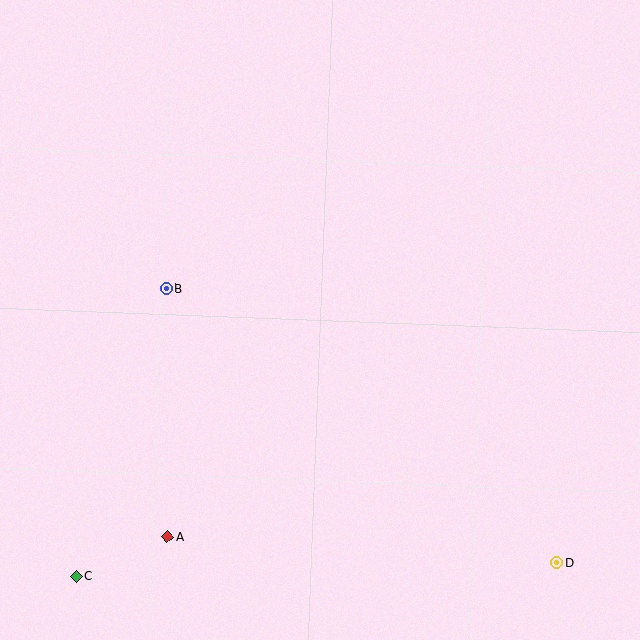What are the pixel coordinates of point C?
Point C is at (76, 576).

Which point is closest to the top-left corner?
Point B is closest to the top-left corner.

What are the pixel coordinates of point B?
Point B is at (166, 289).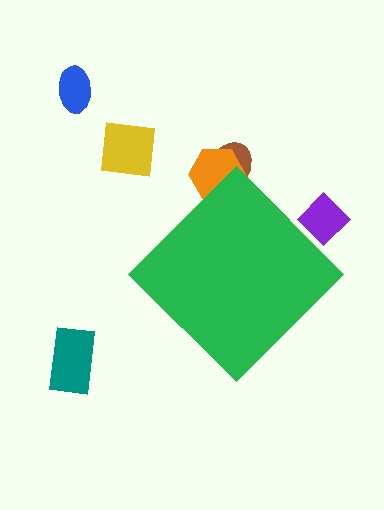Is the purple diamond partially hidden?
Yes, the purple diamond is partially hidden behind the green diamond.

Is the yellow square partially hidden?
No, the yellow square is fully visible.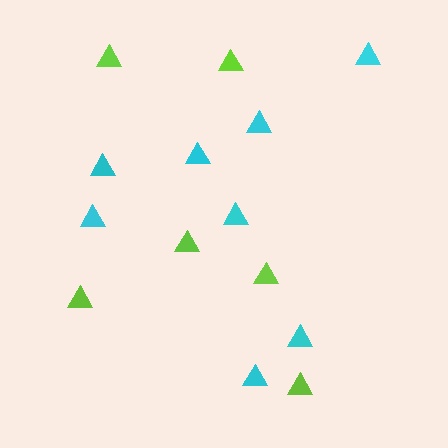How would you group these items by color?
There are 2 groups: one group of lime triangles (6) and one group of cyan triangles (8).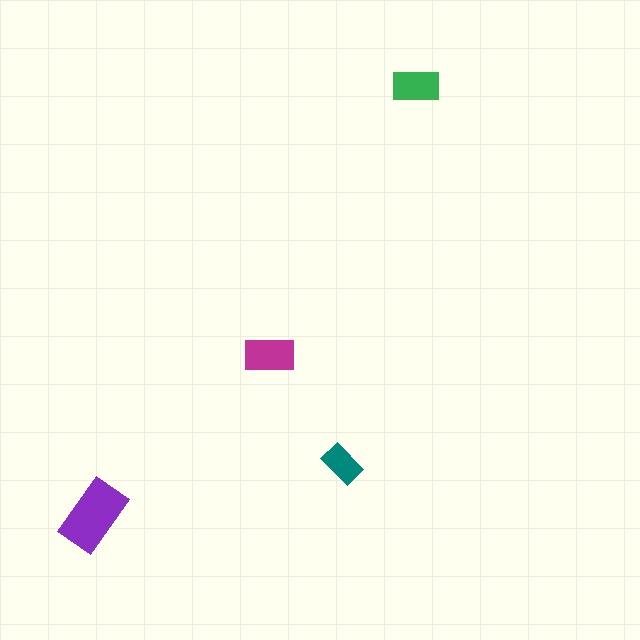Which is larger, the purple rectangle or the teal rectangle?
The purple one.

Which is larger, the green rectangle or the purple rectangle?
The purple one.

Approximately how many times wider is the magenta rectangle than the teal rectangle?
About 1.5 times wider.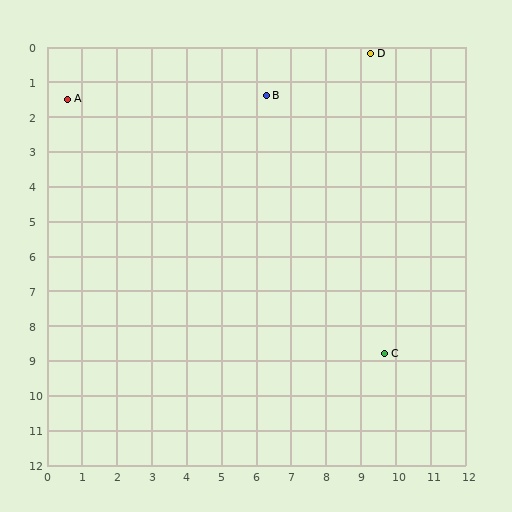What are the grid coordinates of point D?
Point D is at approximately (9.3, 0.2).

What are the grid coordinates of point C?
Point C is at approximately (9.7, 8.8).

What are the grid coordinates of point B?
Point B is at approximately (6.3, 1.4).